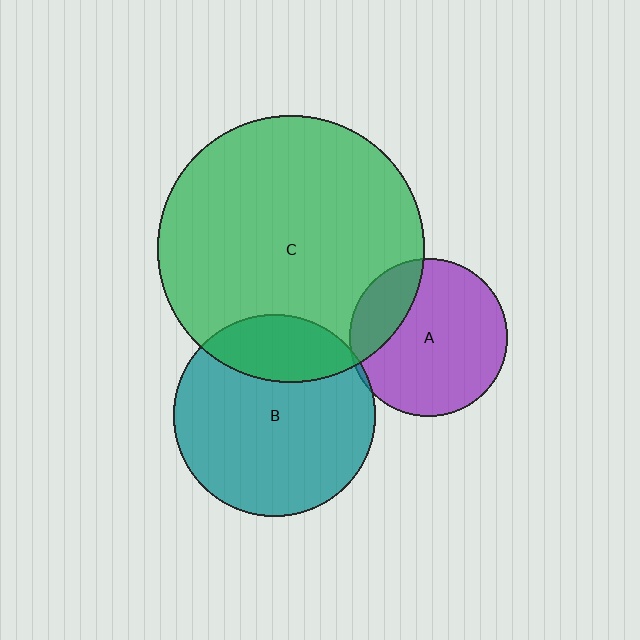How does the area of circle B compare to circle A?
Approximately 1.6 times.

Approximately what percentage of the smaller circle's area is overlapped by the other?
Approximately 5%.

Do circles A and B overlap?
Yes.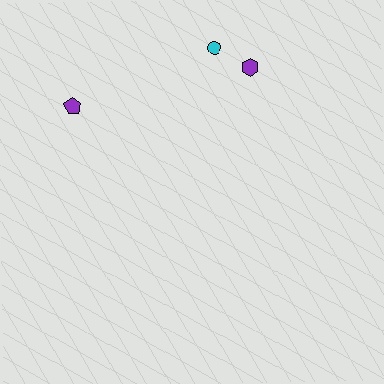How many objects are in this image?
There are 3 objects.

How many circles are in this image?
There is 1 circle.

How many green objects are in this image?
There are no green objects.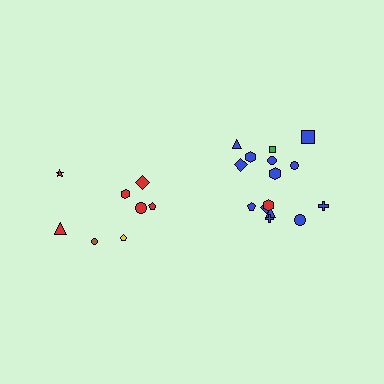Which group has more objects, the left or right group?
The right group.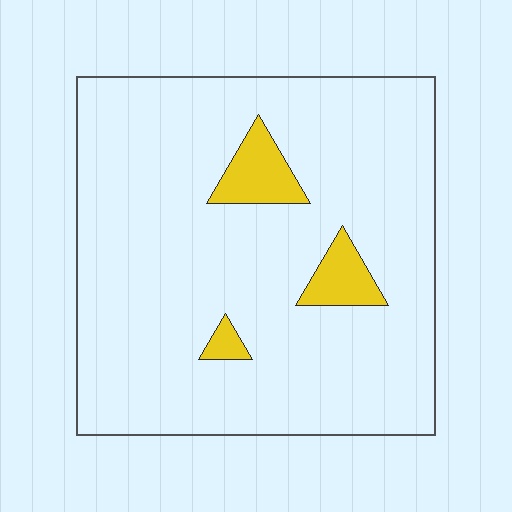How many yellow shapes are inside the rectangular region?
3.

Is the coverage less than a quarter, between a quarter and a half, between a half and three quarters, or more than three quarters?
Less than a quarter.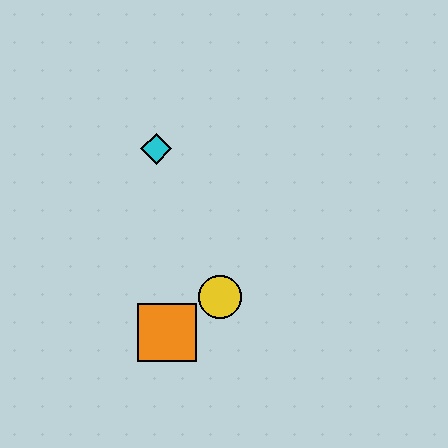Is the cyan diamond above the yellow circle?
Yes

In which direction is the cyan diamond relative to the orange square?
The cyan diamond is above the orange square.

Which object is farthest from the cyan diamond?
The orange square is farthest from the cyan diamond.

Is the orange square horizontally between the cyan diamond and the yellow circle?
Yes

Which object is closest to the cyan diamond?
The yellow circle is closest to the cyan diamond.